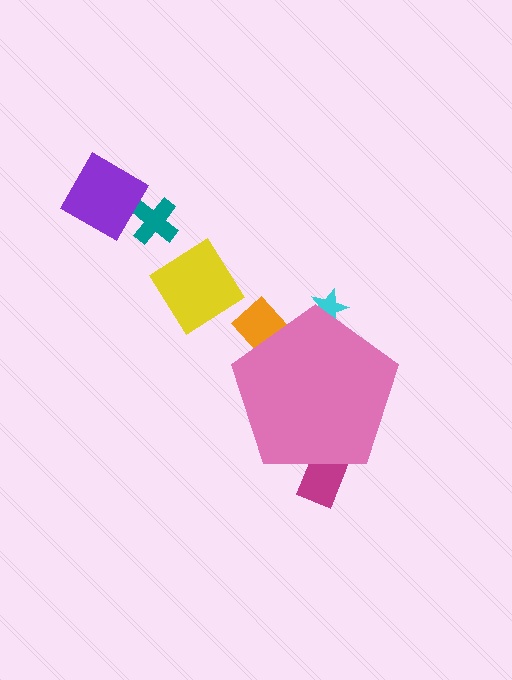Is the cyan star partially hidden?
Yes, the cyan star is partially hidden behind the pink pentagon.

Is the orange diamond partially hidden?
Yes, the orange diamond is partially hidden behind the pink pentagon.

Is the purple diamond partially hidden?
No, the purple diamond is fully visible.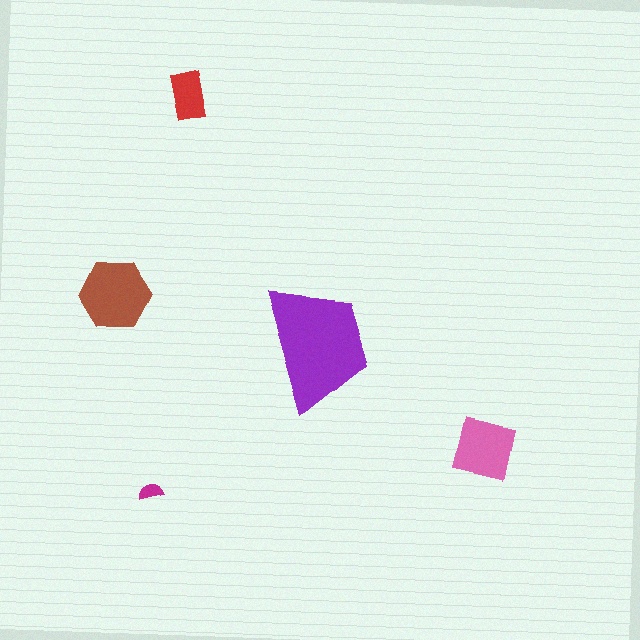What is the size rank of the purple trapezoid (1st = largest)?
1st.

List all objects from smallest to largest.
The magenta semicircle, the red rectangle, the pink square, the brown hexagon, the purple trapezoid.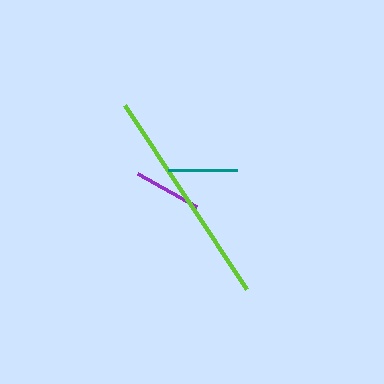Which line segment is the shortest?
The purple line is the shortest at approximately 67 pixels.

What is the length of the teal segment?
The teal segment is approximately 69 pixels long.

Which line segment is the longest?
The lime line is the longest at approximately 220 pixels.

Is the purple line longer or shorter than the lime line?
The lime line is longer than the purple line.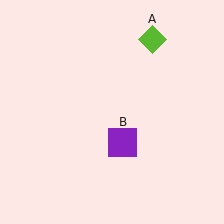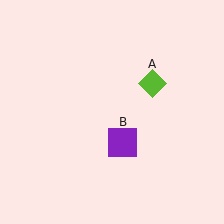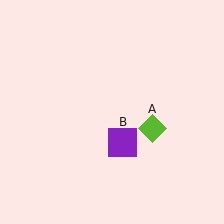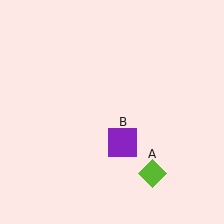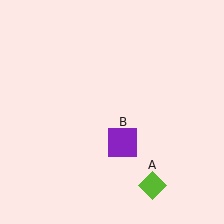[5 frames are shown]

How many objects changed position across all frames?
1 object changed position: lime diamond (object A).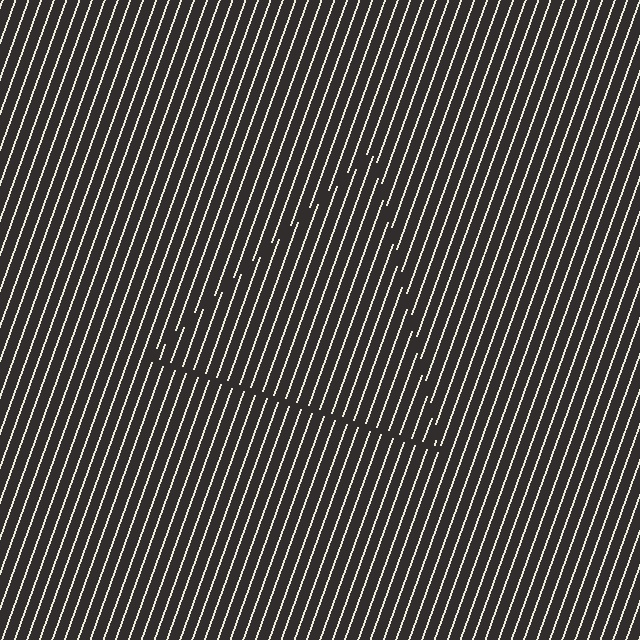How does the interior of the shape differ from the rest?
The interior of the shape contains the same grating, shifted by half a period — the contour is defined by the phase discontinuity where line-ends from the inner and outer gratings abut.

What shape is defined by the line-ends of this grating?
An illusory triangle. The interior of the shape contains the same grating, shifted by half a period — the contour is defined by the phase discontinuity where line-ends from the inner and outer gratings abut.